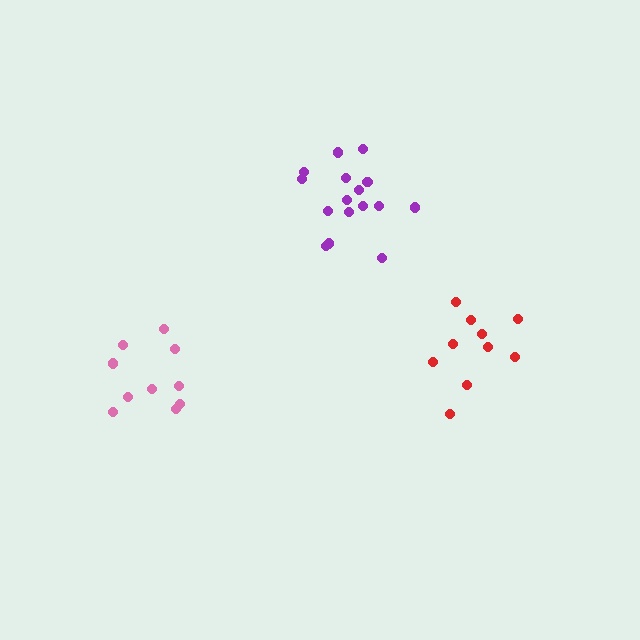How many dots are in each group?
Group 1: 10 dots, Group 2: 10 dots, Group 3: 16 dots (36 total).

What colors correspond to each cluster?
The clusters are colored: red, pink, purple.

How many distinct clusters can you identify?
There are 3 distinct clusters.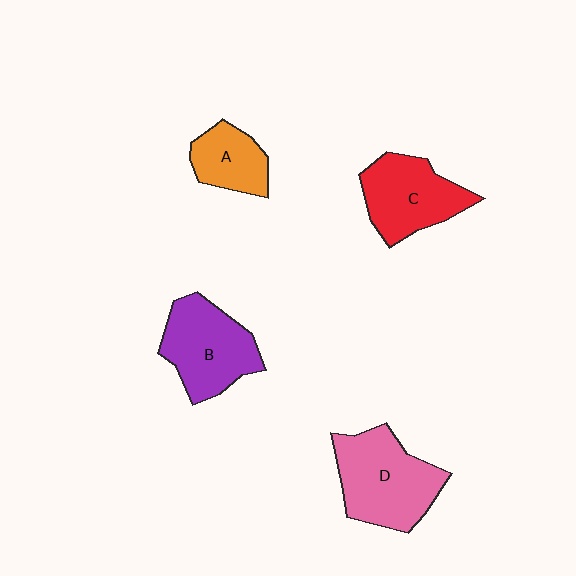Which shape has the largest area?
Shape D (pink).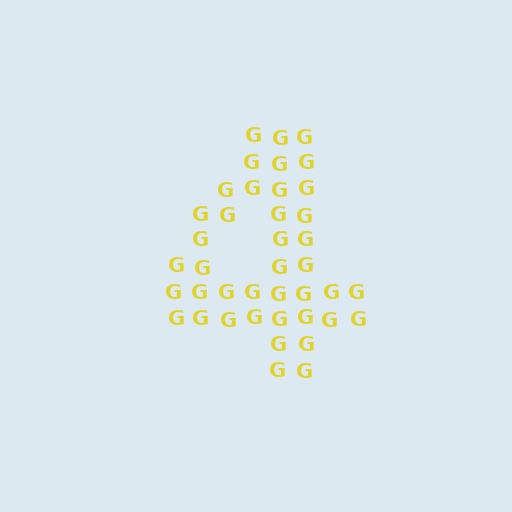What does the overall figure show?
The overall figure shows the digit 4.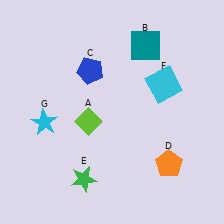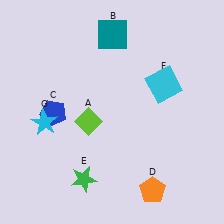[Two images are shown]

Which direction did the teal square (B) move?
The teal square (B) moved left.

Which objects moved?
The objects that moved are: the teal square (B), the blue pentagon (C), the orange pentagon (D).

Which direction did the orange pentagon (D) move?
The orange pentagon (D) moved down.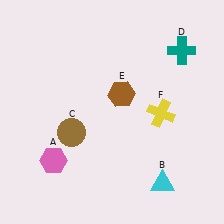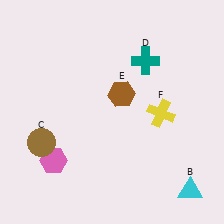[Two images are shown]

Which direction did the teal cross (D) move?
The teal cross (D) moved left.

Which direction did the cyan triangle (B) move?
The cyan triangle (B) moved right.